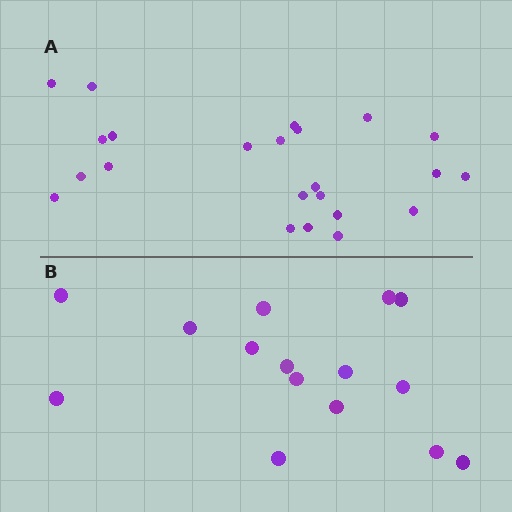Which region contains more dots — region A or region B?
Region A (the top region) has more dots.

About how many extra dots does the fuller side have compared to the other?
Region A has roughly 8 or so more dots than region B.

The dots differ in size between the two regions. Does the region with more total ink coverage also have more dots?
No. Region B has more total ink coverage because its dots are larger, but region A actually contains more individual dots. Total area can be misleading — the number of items is what matters here.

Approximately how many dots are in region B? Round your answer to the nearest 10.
About 20 dots. (The exact count is 15, which rounds to 20.)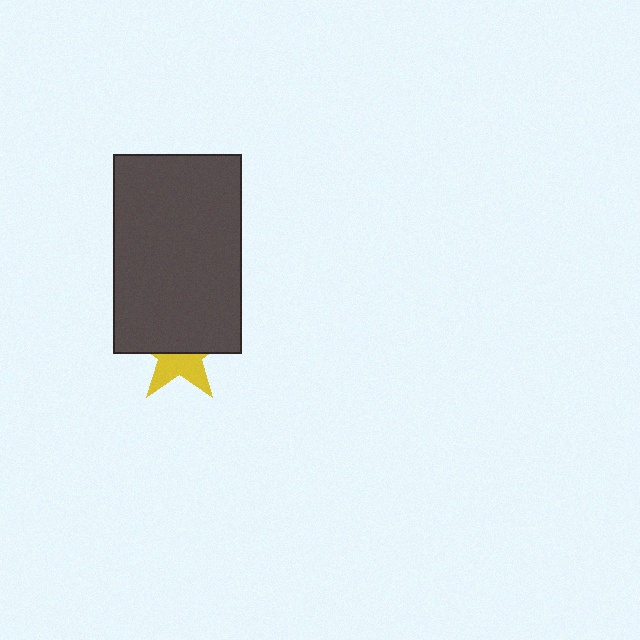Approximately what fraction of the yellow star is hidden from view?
Roughly 55% of the yellow star is hidden behind the dark gray rectangle.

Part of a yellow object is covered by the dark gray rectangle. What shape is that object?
It is a star.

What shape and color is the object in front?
The object in front is a dark gray rectangle.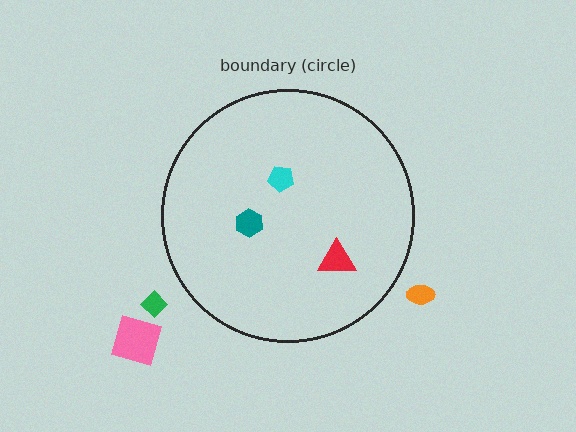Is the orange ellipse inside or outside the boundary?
Outside.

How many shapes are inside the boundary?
3 inside, 3 outside.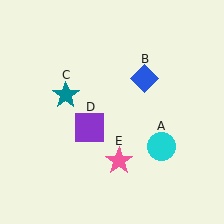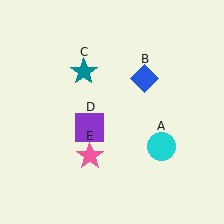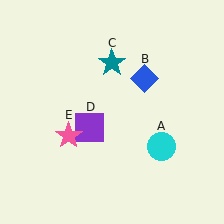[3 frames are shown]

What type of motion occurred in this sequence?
The teal star (object C), pink star (object E) rotated clockwise around the center of the scene.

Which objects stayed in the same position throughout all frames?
Cyan circle (object A) and blue diamond (object B) and purple square (object D) remained stationary.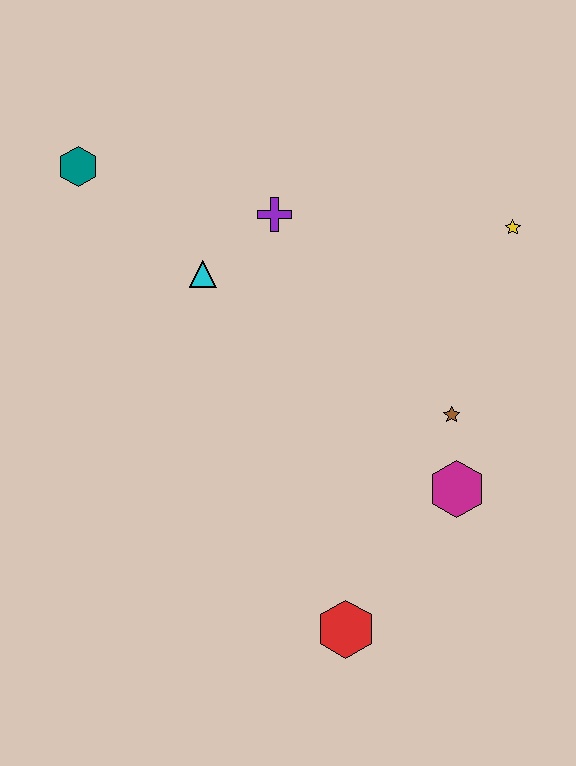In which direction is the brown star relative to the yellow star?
The brown star is below the yellow star.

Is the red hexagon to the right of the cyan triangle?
Yes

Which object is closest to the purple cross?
The cyan triangle is closest to the purple cross.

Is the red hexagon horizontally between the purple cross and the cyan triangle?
No